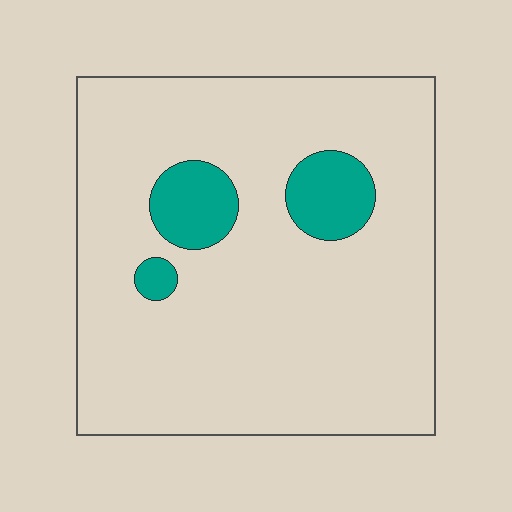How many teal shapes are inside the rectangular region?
3.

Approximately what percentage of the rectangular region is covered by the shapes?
Approximately 10%.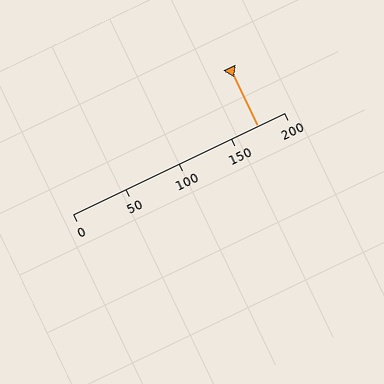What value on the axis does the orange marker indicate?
The marker indicates approximately 175.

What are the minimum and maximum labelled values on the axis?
The axis runs from 0 to 200.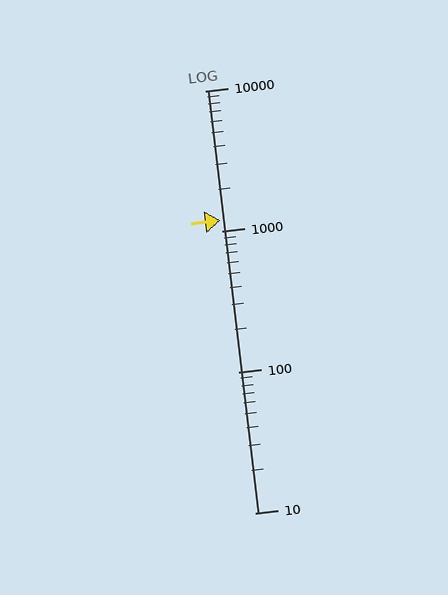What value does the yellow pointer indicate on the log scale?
The pointer indicates approximately 1200.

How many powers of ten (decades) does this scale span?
The scale spans 3 decades, from 10 to 10000.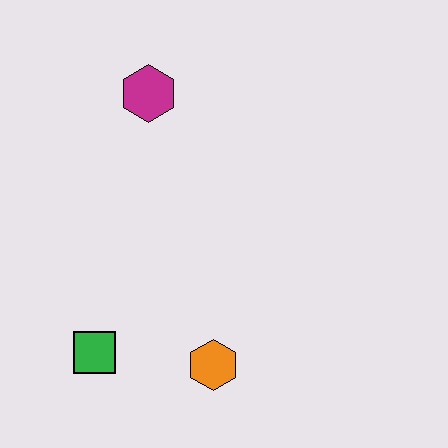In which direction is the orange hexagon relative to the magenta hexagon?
The orange hexagon is below the magenta hexagon.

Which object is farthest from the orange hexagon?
The magenta hexagon is farthest from the orange hexagon.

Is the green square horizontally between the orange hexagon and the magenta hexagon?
No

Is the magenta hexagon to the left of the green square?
No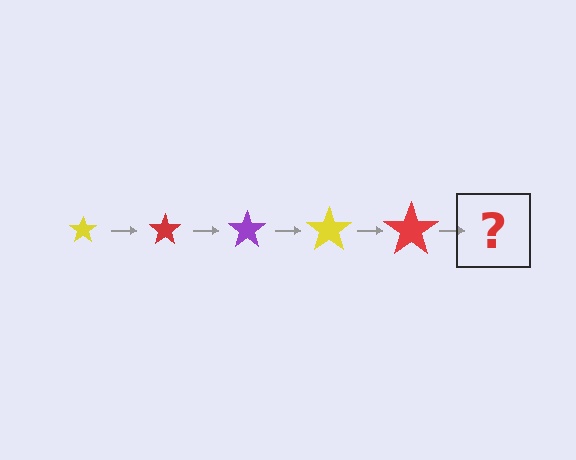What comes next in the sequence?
The next element should be a purple star, larger than the previous one.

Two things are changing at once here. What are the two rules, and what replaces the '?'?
The two rules are that the star grows larger each step and the color cycles through yellow, red, and purple. The '?' should be a purple star, larger than the previous one.